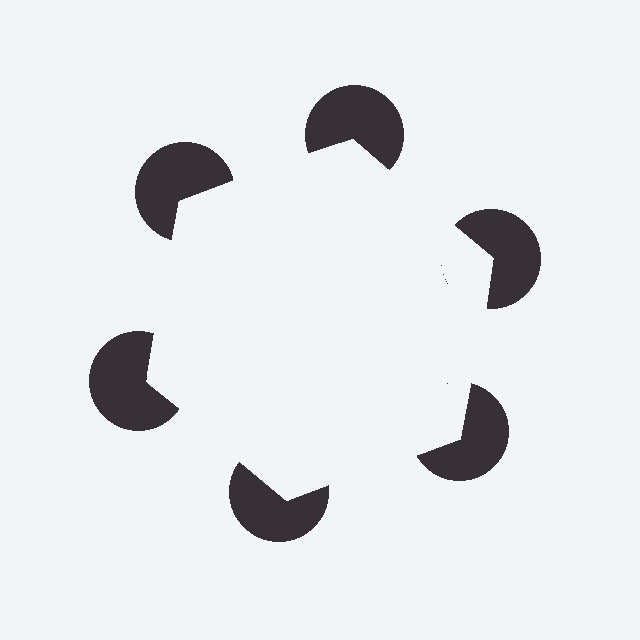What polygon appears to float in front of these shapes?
An illusory hexagon — its edges are inferred from the aligned wedge cuts in the pac-man discs, not physically drawn.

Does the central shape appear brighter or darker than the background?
It typically appears slightly brighter than the background, even though no actual brightness change is drawn.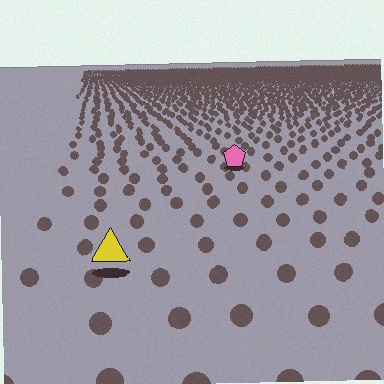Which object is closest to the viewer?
The yellow triangle is closest. The texture marks near it are larger and more spread out.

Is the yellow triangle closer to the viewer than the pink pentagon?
Yes. The yellow triangle is closer — you can tell from the texture gradient: the ground texture is coarser near it.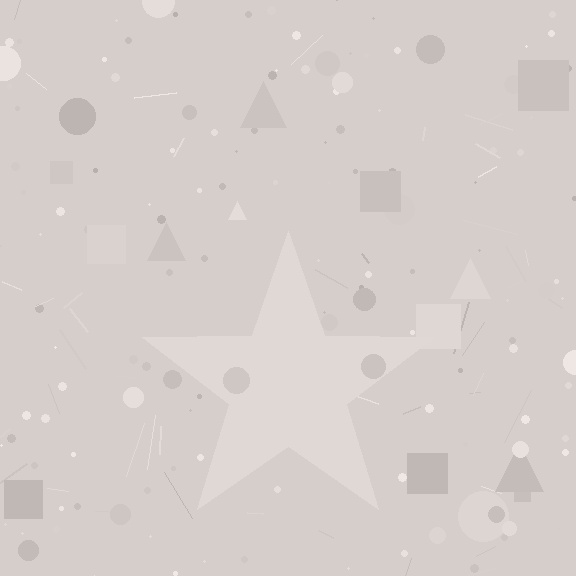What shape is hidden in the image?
A star is hidden in the image.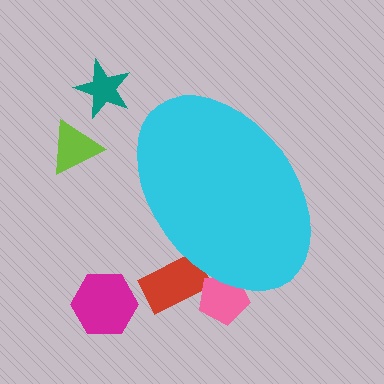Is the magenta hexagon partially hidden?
No, the magenta hexagon is fully visible.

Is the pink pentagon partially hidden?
Yes, the pink pentagon is partially hidden behind the cyan ellipse.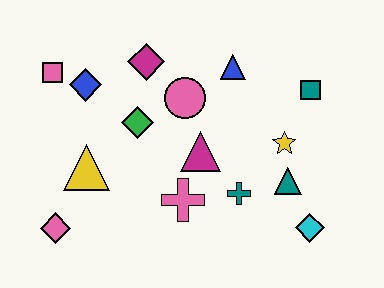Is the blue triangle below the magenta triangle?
No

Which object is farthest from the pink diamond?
The teal square is farthest from the pink diamond.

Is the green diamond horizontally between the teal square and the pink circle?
No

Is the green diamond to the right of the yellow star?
No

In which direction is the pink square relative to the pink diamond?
The pink square is above the pink diamond.